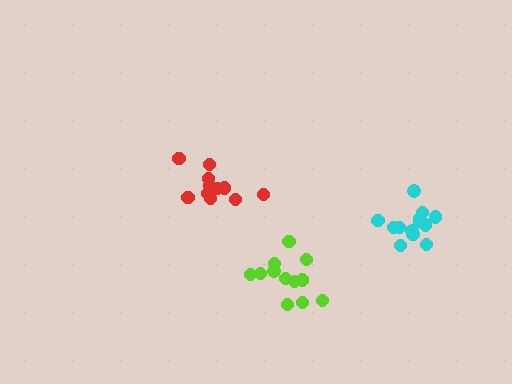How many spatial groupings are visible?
There are 3 spatial groupings.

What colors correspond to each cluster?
The clusters are colored: cyan, red, lime.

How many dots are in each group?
Group 1: 13 dots, Group 2: 11 dots, Group 3: 12 dots (36 total).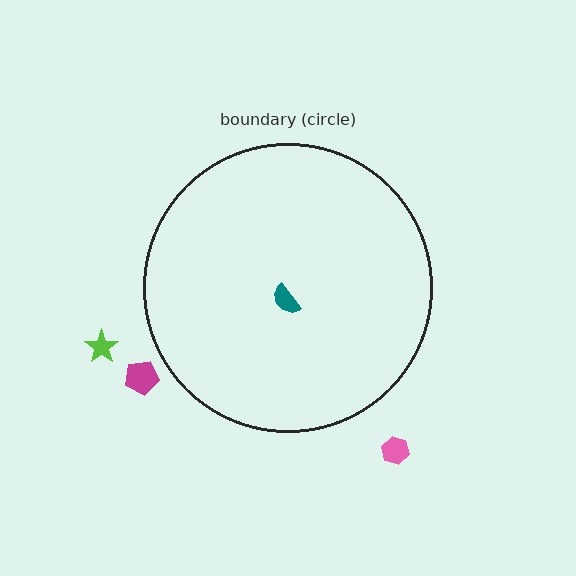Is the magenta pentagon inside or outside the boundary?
Outside.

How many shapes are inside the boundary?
1 inside, 3 outside.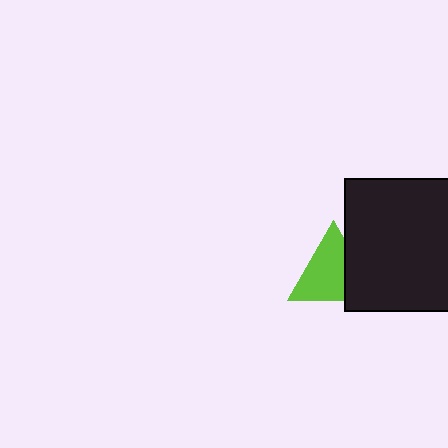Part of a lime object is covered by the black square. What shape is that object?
It is a triangle.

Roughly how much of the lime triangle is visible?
Most of it is visible (roughly 69%).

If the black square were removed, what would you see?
You would see the complete lime triangle.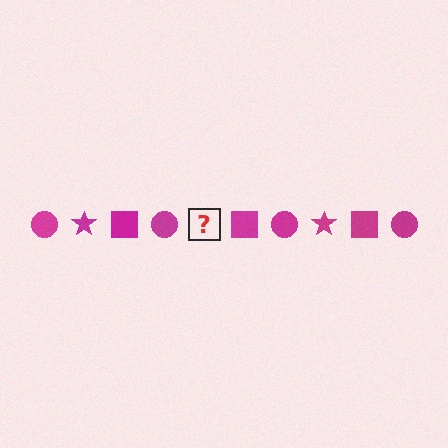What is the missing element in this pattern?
The missing element is a magenta star.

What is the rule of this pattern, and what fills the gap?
The rule is that the pattern cycles through circle, star, square shapes in magenta. The gap should be filled with a magenta star.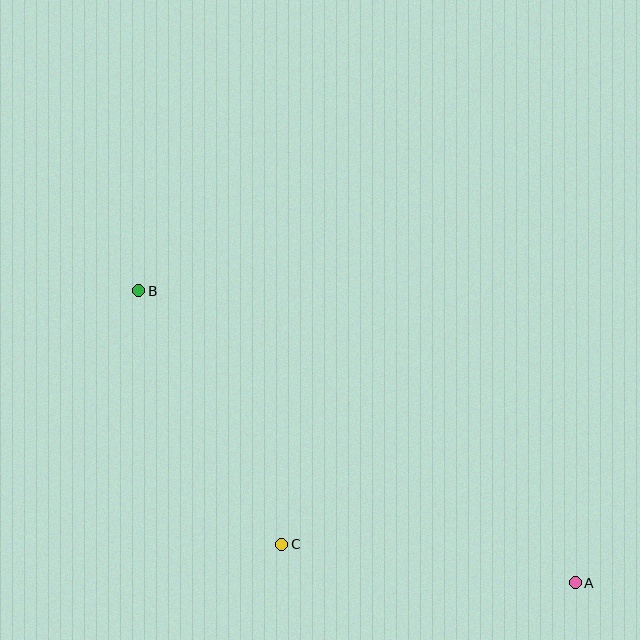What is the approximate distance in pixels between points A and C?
The distance between A and C is approximately 296 pixels.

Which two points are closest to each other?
Points B and C are closest to each other.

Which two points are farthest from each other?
Points A and B are farthest from each other.